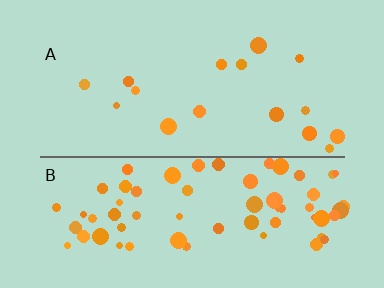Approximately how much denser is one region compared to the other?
Approximately 4.1× — region B over region A.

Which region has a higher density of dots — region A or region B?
B (the bottom).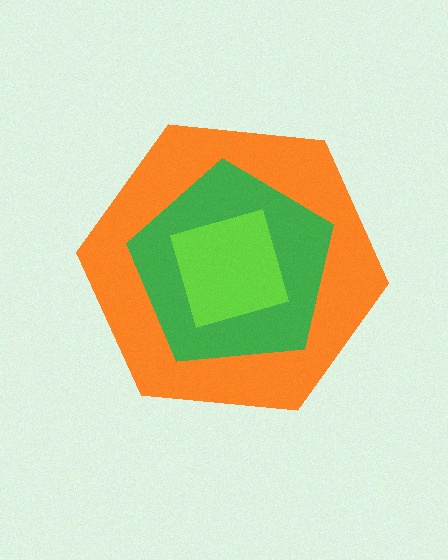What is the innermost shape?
The lime square.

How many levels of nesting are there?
3.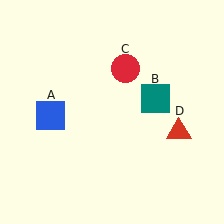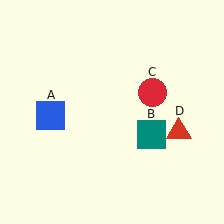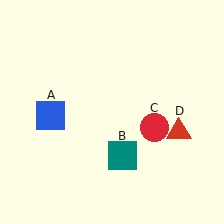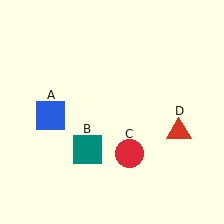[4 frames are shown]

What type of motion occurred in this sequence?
The teal square (object B), red circle (object C) rotated clockwise around the center of the scene.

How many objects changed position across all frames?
2 objects changed position: teal square (object B), red circle (object C).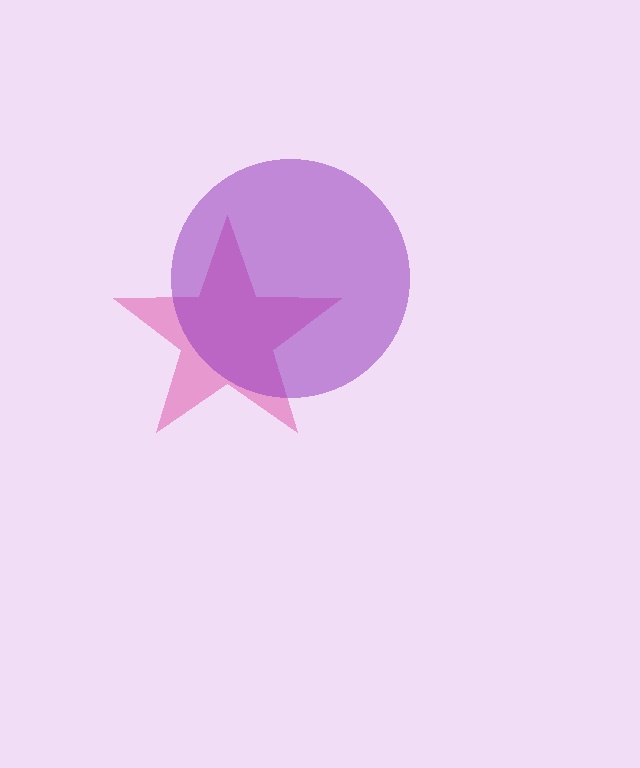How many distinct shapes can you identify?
There are 2 distinct shapes: a magenta star, a purple circle.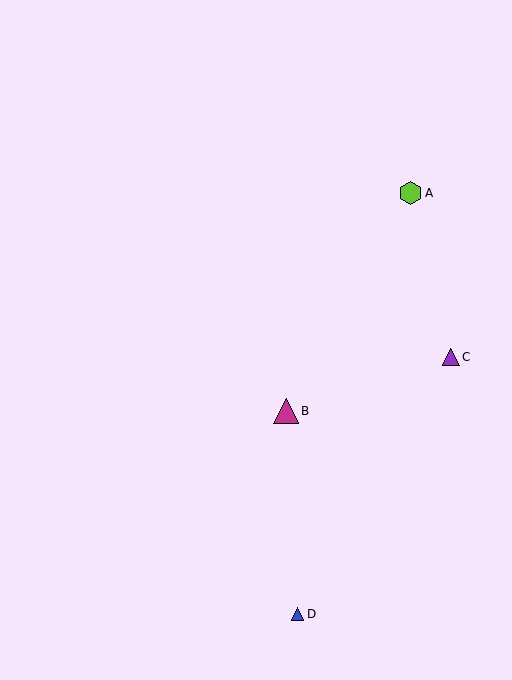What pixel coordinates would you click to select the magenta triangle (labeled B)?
Click at (286, 411) to select the magenta triangle B.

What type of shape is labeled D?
Shape D is a blue triangle.